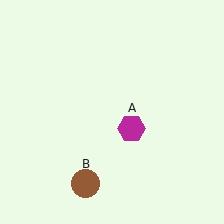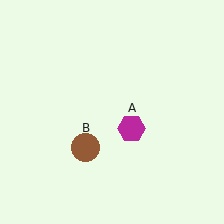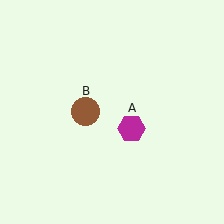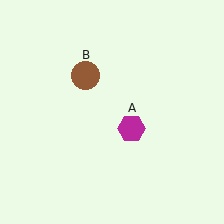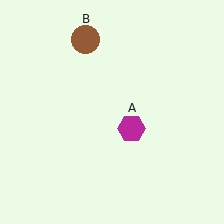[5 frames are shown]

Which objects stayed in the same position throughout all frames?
Magenta hexagon (object A) remained stationary.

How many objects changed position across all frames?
1 object changed position: brown circle (object B).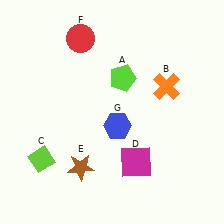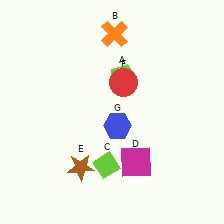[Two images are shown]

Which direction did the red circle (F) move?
The red circle (F) moved down.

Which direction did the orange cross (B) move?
The orange cross (B) moved up.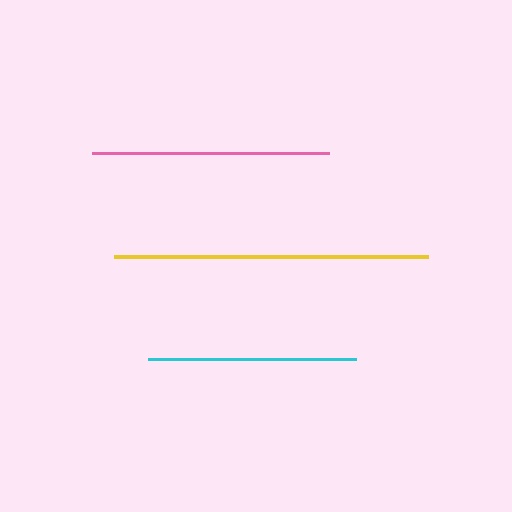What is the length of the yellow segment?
The yellow segment is approximately 315 pixels long.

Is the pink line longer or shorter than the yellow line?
The yellow line is longer than the pink line.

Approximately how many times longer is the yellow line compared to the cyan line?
The yellow line is approximately 1.5 times the length of the cyan line.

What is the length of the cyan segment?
The cyan segment is approximately 208 pixels long.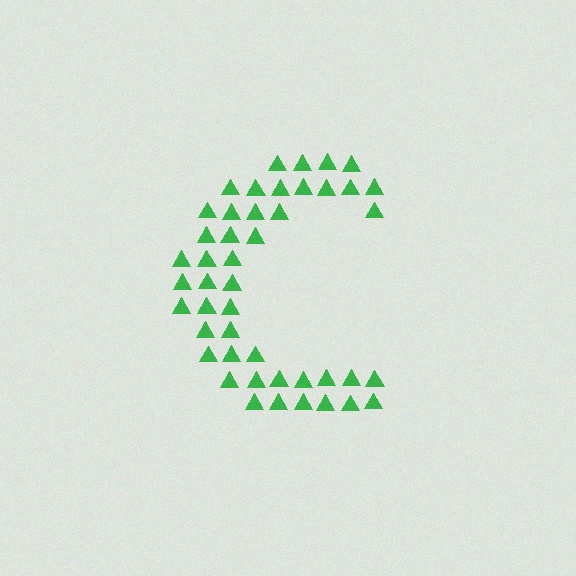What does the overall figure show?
The overall figure shows the letter C.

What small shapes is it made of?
It is made of small triangles.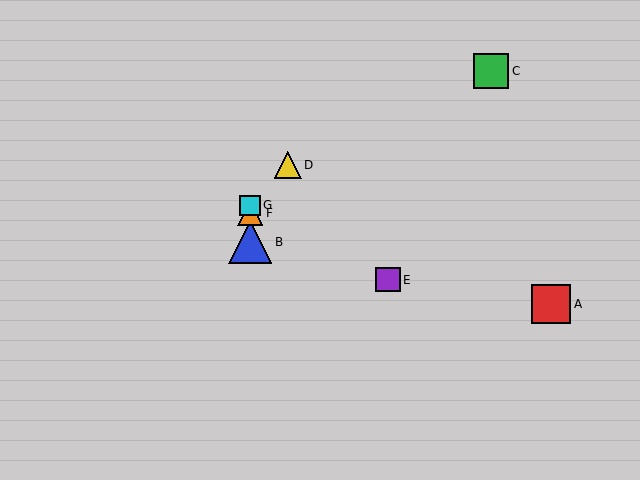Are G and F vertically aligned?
Yes, both are at x≈250.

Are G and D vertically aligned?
No, G is at x≈250 and D is at x≈288.